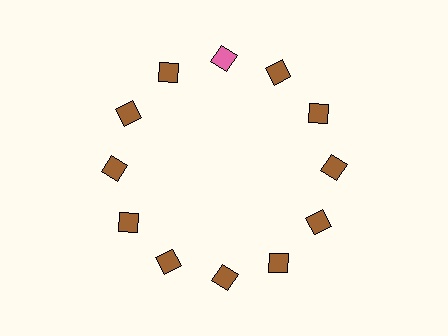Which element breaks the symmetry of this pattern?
The pink diamond at roughly the 12 o'clock position breaks the symmetry. All other shapes are brown diamonds.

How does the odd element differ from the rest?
It has a different color: pink instead of brown.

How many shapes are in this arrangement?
There are 12 shapes arranged in a ring pattern.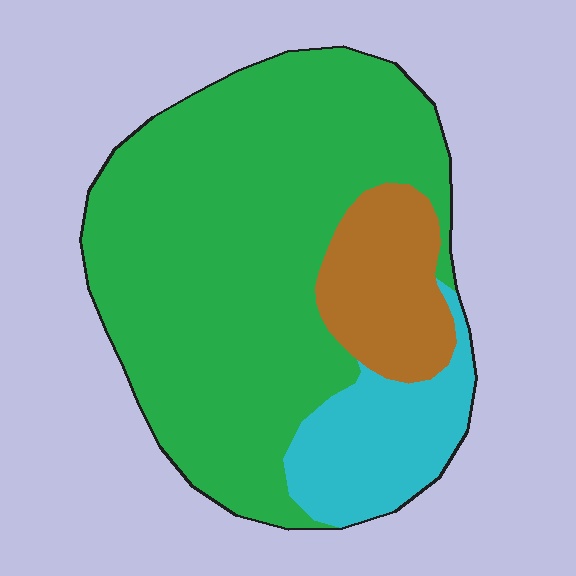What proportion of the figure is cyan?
Cyan takes up about one sixth (1/6) of the figure.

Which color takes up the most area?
Green, at roughly 70%.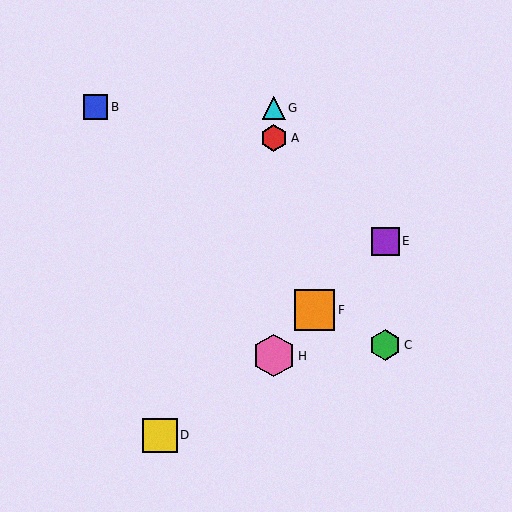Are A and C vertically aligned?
No, A is at x≈274 and C is at x≈385.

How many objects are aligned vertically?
3 objects (A, G, H) are aligned vertically.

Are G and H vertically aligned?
Yes, both are at x≈274.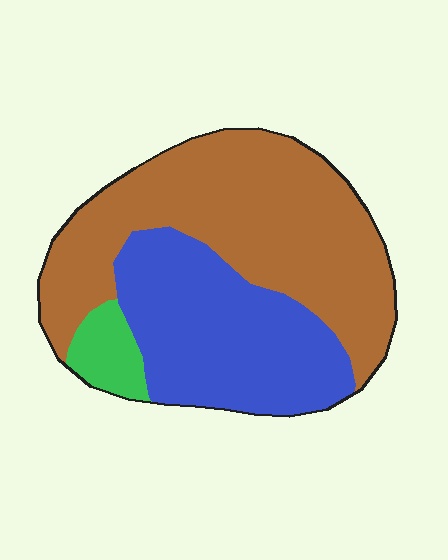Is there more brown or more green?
Brown.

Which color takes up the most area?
Brown, at roughly 55%.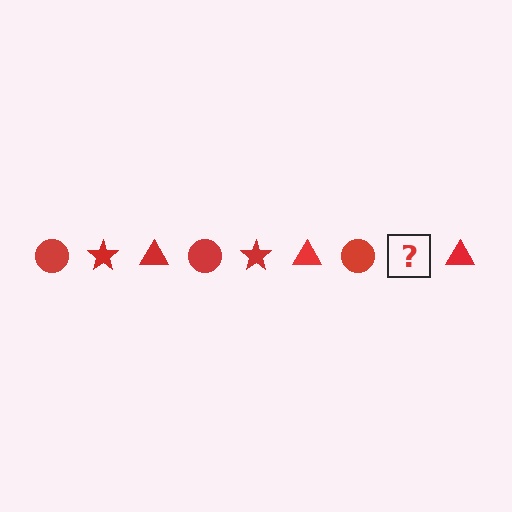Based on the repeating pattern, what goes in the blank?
The blank should be a red star.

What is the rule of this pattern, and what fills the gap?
The rule is that the pattern cycles through circle, star, triangle shapes in red. The gap should be filled with a red star.